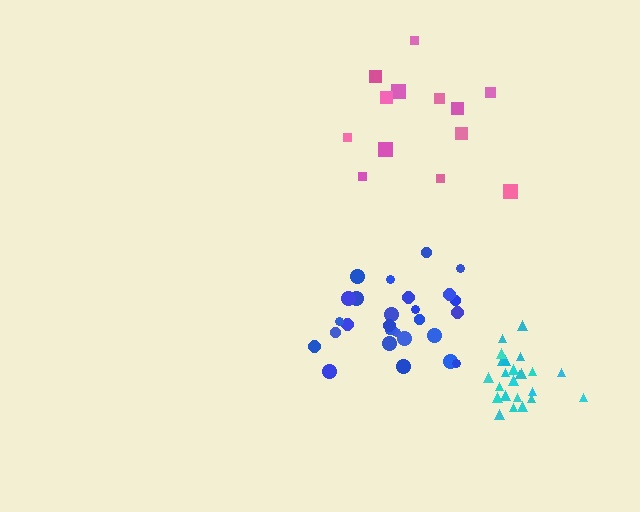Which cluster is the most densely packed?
Cyan.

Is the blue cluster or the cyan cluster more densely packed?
Cyan.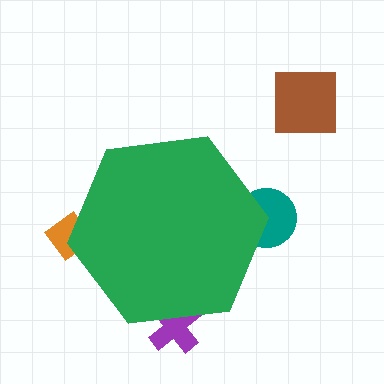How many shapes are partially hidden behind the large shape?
3 shapes are partially hidden.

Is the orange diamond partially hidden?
Yes, the orange diamond is partially hidden behind the green hexagon.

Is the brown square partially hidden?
No, the brown square is fully visible.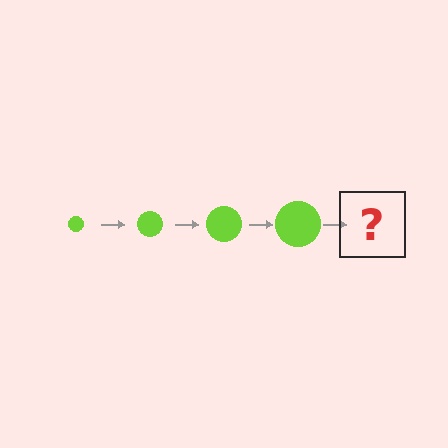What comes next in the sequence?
The next element should be a lime circle, larger than the previous one.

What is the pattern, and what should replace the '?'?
The pattern is that the circle gets progressively larger each step. The '?' should be a lime circle, larger than the previous one.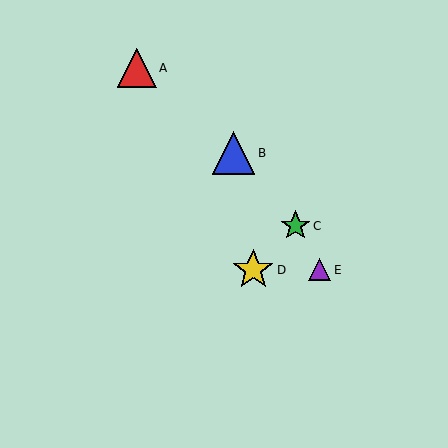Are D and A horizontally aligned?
No, D is at y≈270 and A is at y≈68.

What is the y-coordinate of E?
Object E is at y≈270.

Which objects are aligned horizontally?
Objects D, E are aligned horizontally.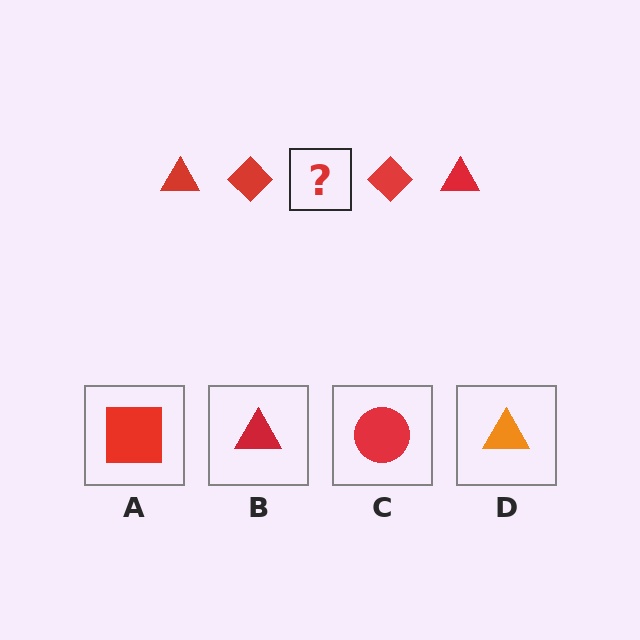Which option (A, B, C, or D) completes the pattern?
B.